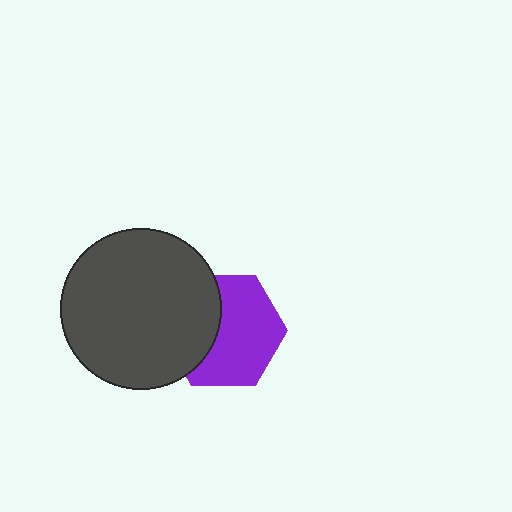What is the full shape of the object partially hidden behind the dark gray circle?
The partially hidden object is a purple hexagon.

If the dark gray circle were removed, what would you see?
You would see the complete purple hexagon.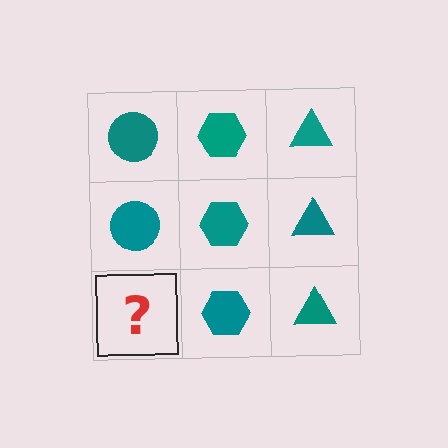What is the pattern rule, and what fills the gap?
The rule is that each column has a consistent shape. The gap should be filled with a teal circle.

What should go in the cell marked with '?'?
The missing cell should contain a teal circle.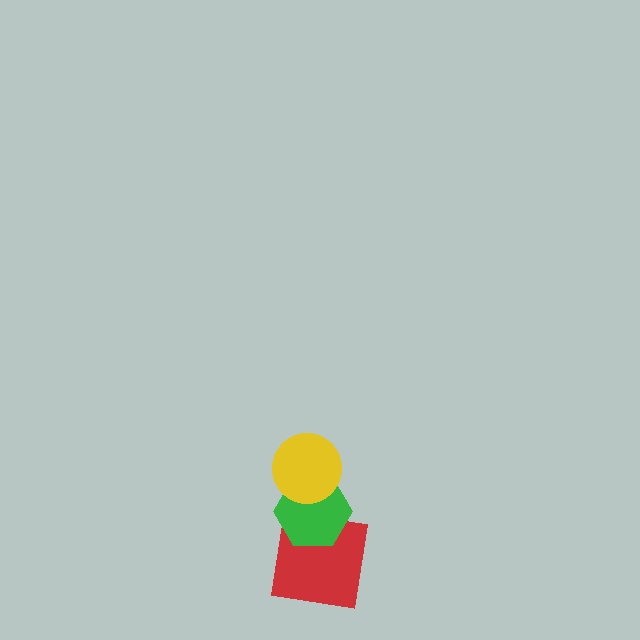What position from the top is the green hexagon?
The green hexagon is 2nd from the top.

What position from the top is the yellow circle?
The yellow circle is 1st from the top.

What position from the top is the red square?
The red square is 3rd from the top.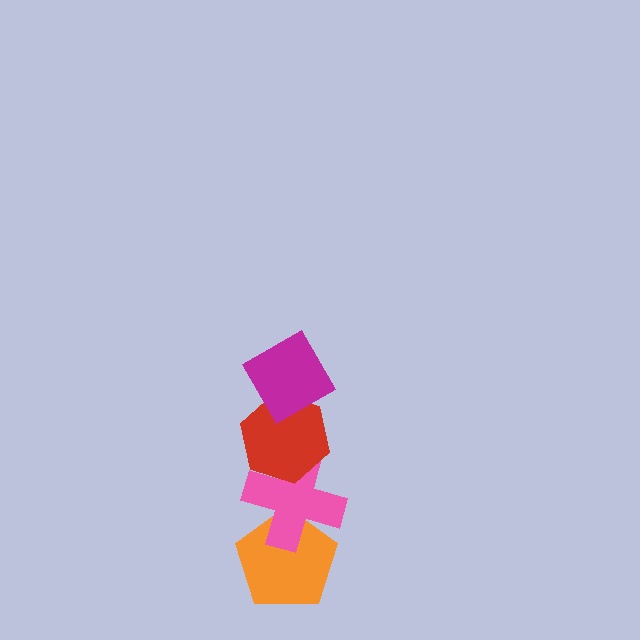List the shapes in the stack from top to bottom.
From top to bottom: the magenta diamond, the red hexagon, the pink cross, the orange pentagon.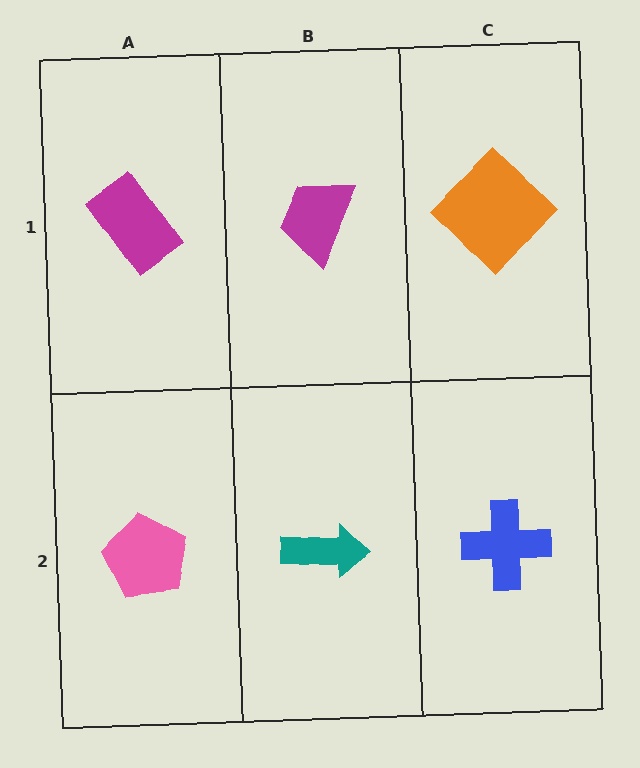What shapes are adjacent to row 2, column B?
A magenta trapezoid (row 1, column B), a pink pentagon (row 2, column A), a blue cross (row 2, column C).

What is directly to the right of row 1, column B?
An orange diamond.